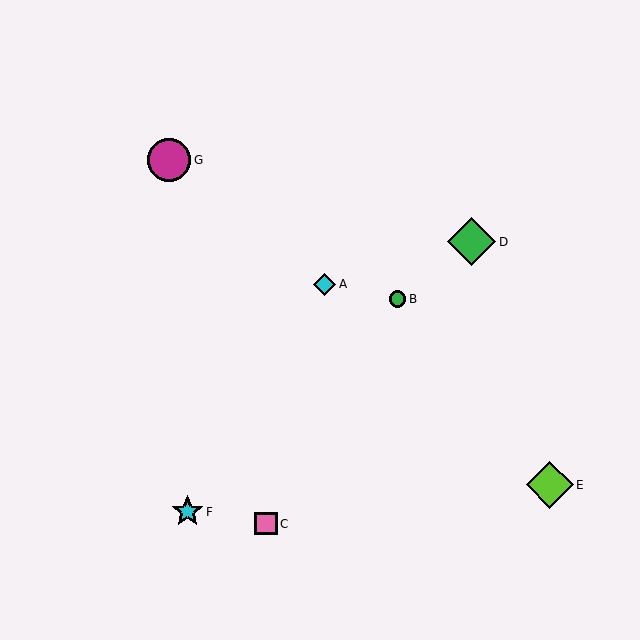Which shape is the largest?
The green diamond (labeled D) is the largest.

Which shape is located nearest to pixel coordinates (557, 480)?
The lime diamond (labeled E) at (550, 485) is nearest to that location.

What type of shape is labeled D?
Shape D is a green diamond.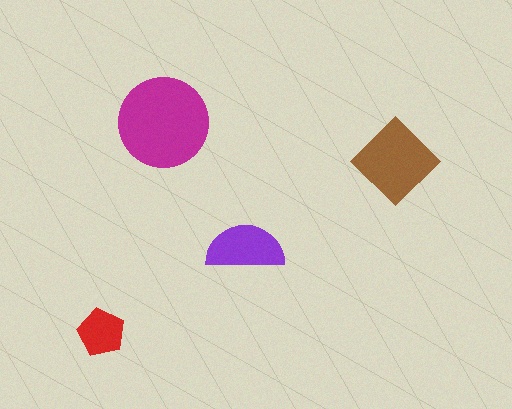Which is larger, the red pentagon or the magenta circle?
The magenta circle.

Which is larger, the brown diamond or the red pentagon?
The brown diamond.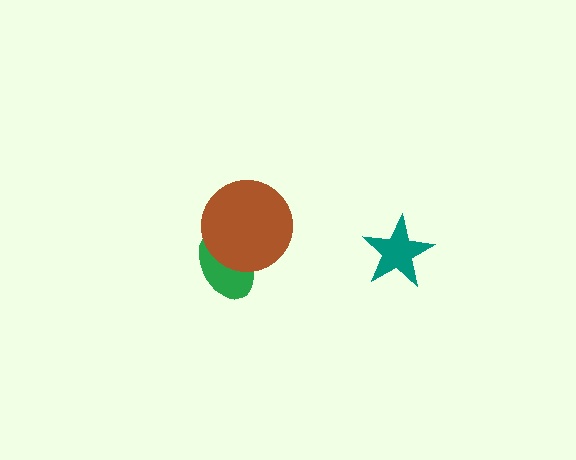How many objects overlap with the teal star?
0 objects overlap with the teal star.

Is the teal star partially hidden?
No, no other shape covers it.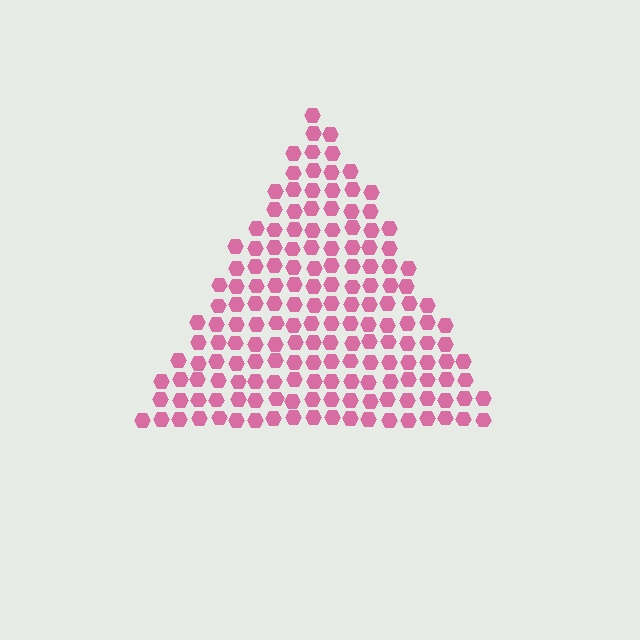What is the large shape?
The large shape is a triangle.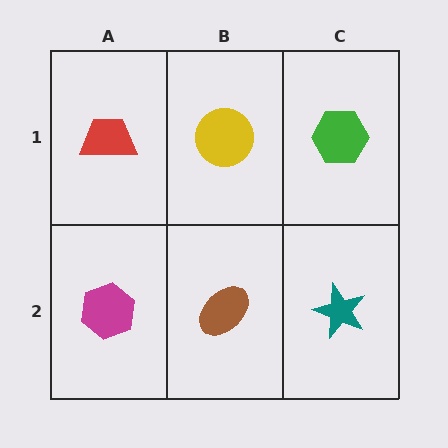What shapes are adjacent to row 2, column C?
A green hexagon (row 1, column C), a brown ellipse (row 2, column B).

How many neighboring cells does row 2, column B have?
3.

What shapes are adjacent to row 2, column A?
A red trapezoid (row 1, column A), a brown ellipse (row 2, column B).